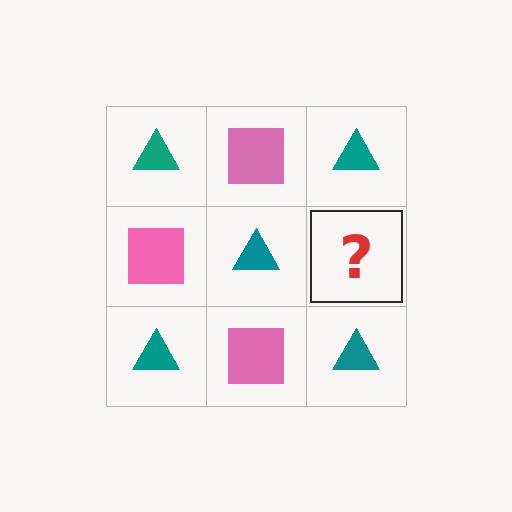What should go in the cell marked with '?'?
The missing cell should contain a pink square.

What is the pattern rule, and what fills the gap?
The rule is that it alternates teal triangle and pink square in a checkerboard pattern. The gap should be filled with a pink square.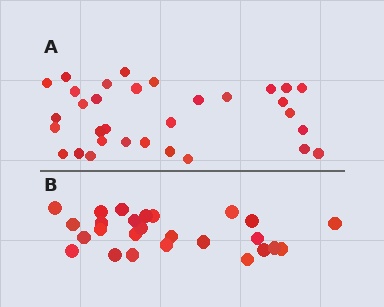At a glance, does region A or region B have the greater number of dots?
Region A (the top region) has more dots.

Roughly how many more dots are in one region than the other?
Region A has about 6 more dots than region B.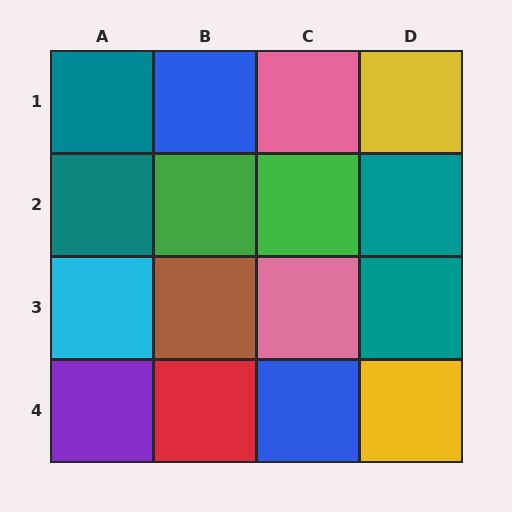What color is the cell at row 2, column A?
Teal.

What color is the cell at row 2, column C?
Green.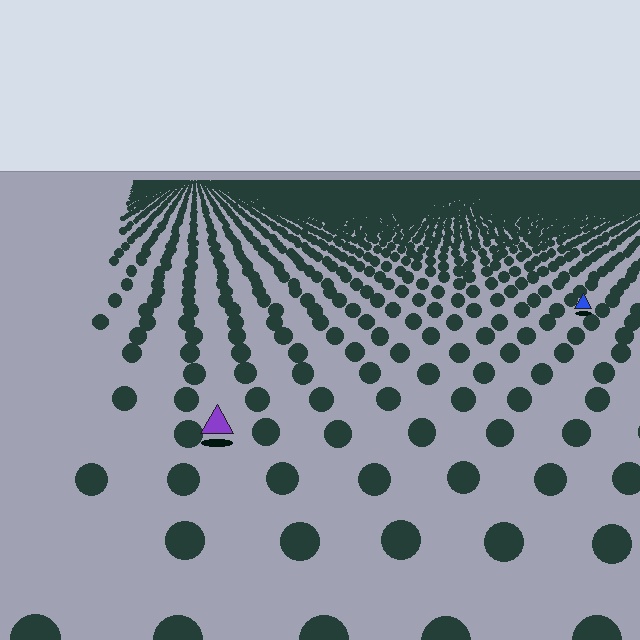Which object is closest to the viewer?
The purple triangle is closest. The texture marks near it are larger and more spread out.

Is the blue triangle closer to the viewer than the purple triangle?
No. The purple triangle is closer — you can tell from the texture gradient: the ground texture is coarser near it.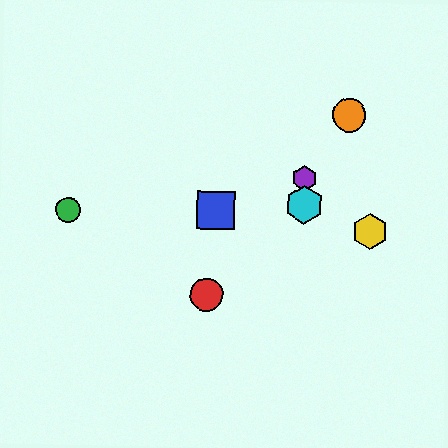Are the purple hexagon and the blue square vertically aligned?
No, the purple hexagon is at x≈305 and the blue square is at x≈216.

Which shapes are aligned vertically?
The purple hexagon, the cyan hexagon are aligned vertically.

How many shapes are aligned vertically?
2 shapes (the purple hexagon, the cyan hexagon) are aligned vertically.